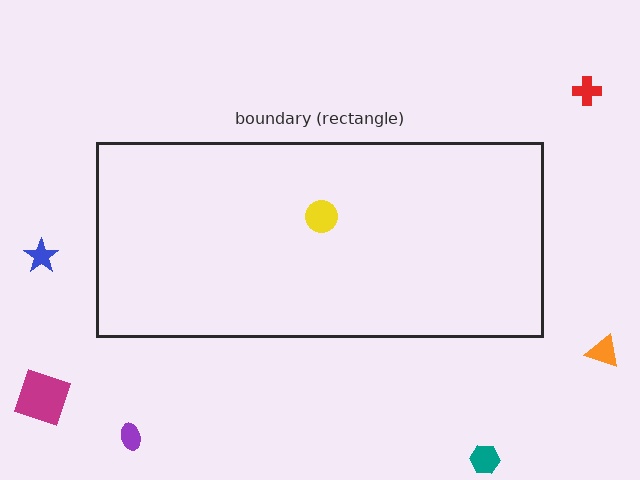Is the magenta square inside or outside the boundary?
Outside.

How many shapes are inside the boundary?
1 inside, 6 outside.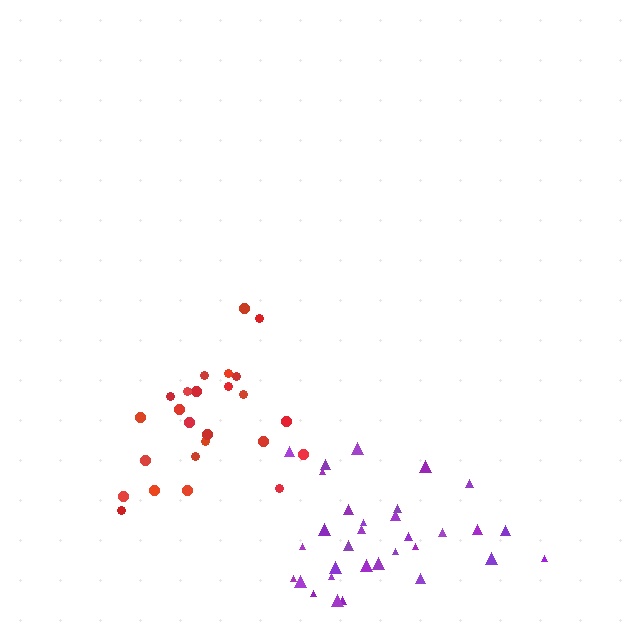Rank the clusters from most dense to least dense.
purple, red.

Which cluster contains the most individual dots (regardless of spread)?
Purple (32).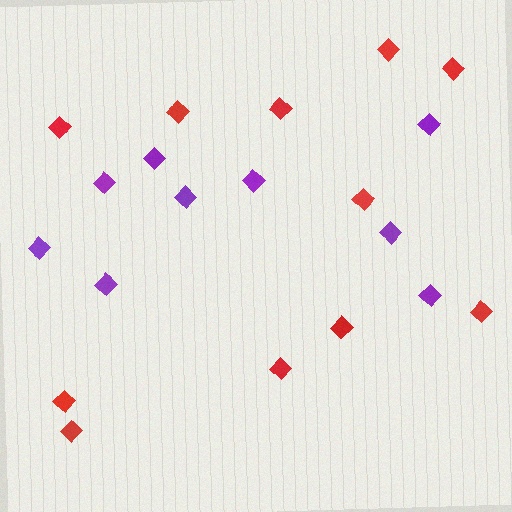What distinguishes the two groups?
There are 2 groups: one group of purple diamonds (9) and one group of red diamonds (11).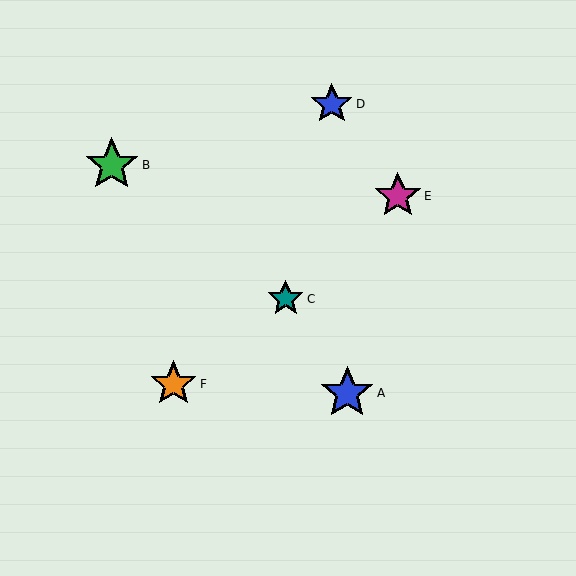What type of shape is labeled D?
Shape D is a blue star.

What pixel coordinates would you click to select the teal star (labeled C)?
Click at (286, 299) to select the teal star C.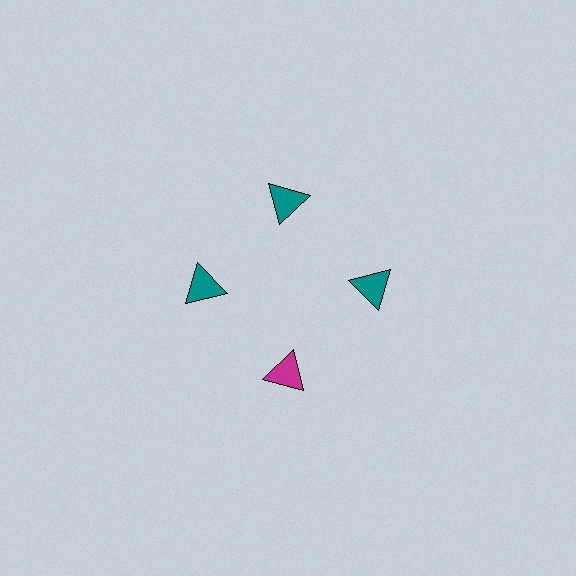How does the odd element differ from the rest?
It has a different color: magenta instead of teal.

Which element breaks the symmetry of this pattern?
The magenta triangle at roughly the 6 o'clock position breaks the symmetry. All other shapes are teal triangles.